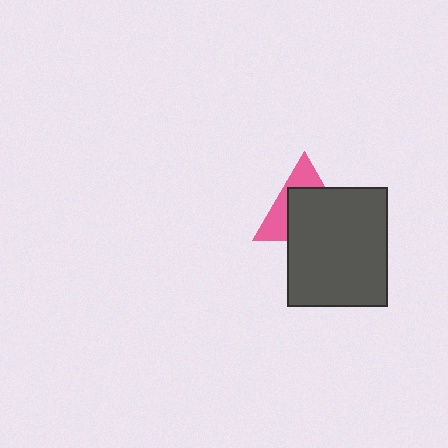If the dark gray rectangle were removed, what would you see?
You would see the complete pink triangle.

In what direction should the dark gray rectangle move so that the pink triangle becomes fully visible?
The dark gray rectangle should move toward the lower-right. That is the shortest direction to clear the overlap and leave the pink triangle fully visible.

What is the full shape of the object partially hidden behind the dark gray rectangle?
The partially hidden object is a pink triangle.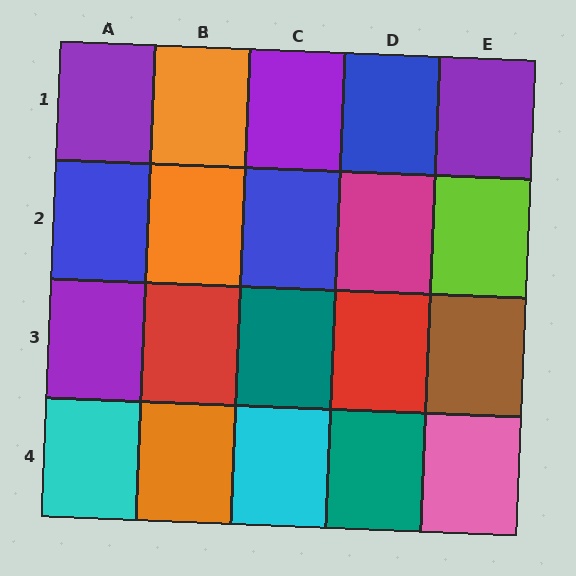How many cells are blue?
3 cells are blue.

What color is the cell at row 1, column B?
Orange.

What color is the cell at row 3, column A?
Purple.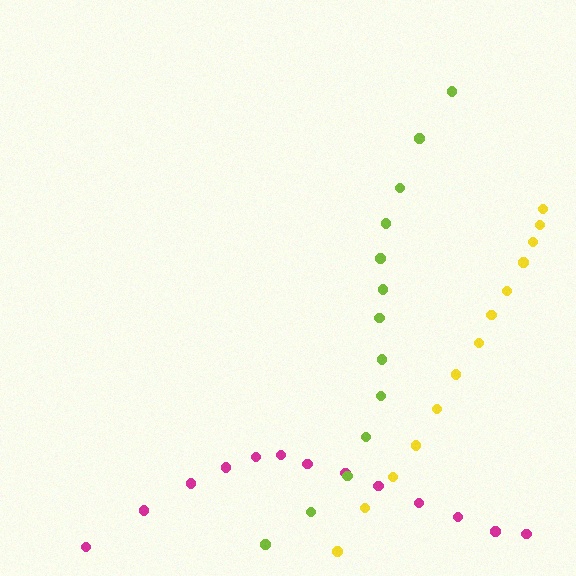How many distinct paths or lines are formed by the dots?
There are 3 distinct paths.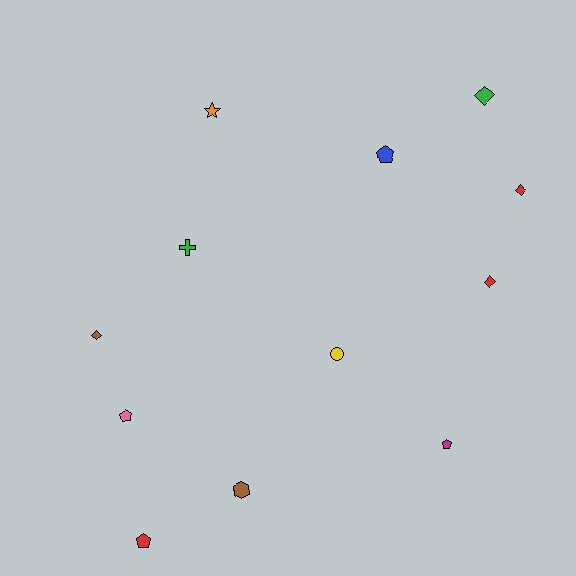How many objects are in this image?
There are 12 objects.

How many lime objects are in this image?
There are no lime objects.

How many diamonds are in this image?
There are 4 diamonds.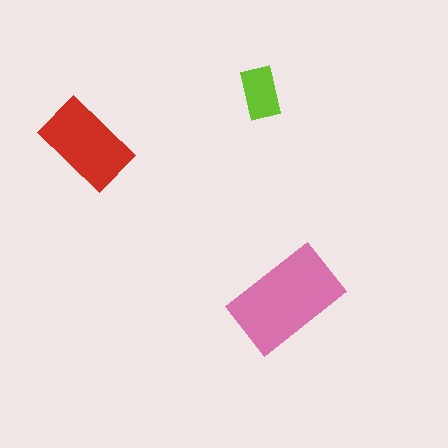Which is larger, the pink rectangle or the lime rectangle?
The pink one.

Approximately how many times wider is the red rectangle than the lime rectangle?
About 1.5 times wider.